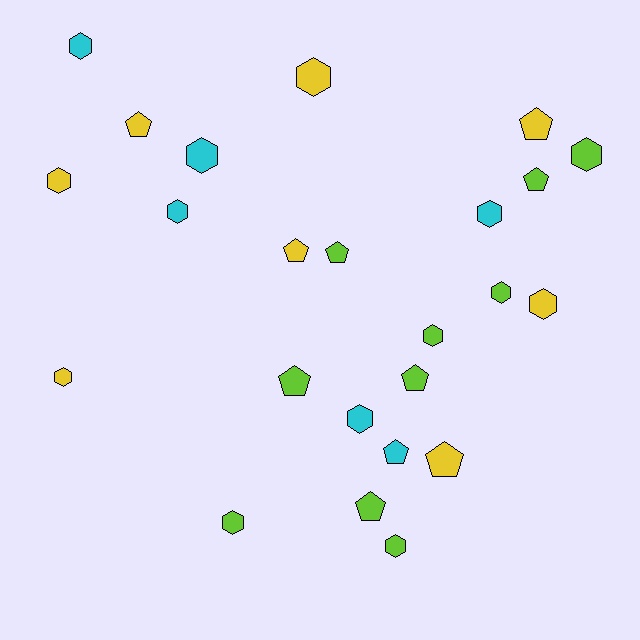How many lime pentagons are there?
There are 5 lime pentagons.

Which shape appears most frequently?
Hexagon, with 14 objects.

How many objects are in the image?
There are 24 objects.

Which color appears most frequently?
Lime, with 10 objects.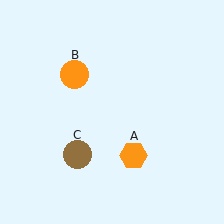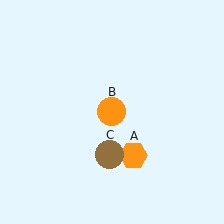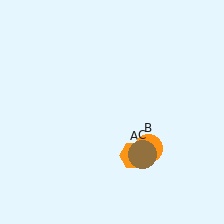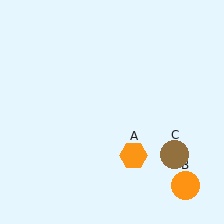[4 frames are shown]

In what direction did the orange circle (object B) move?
The orange circle (object B) moved down and to the right.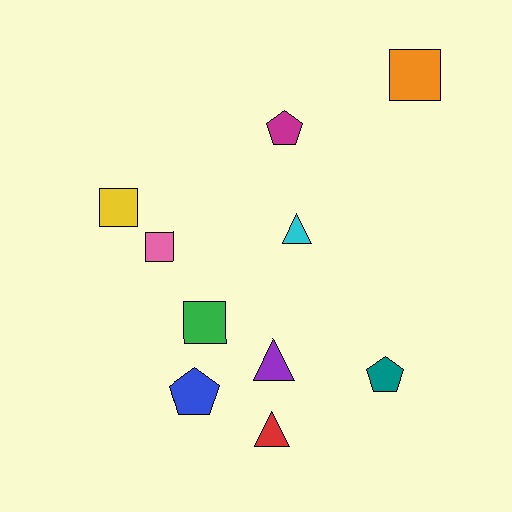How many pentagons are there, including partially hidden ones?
There are 3 pentagons.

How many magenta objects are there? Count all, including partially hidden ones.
There is 1 magenta object.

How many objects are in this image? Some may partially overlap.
There are 10 objects.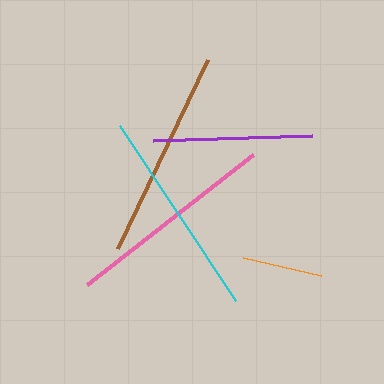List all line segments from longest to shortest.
From longest to shortest: pink, cyan, brown, purple, orange.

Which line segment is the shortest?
The orange line is the shortest at approximately 80 pixels.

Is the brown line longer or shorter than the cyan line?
The cyan line is longer than the brown line.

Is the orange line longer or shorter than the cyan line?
The cyan line is longer than the orange line.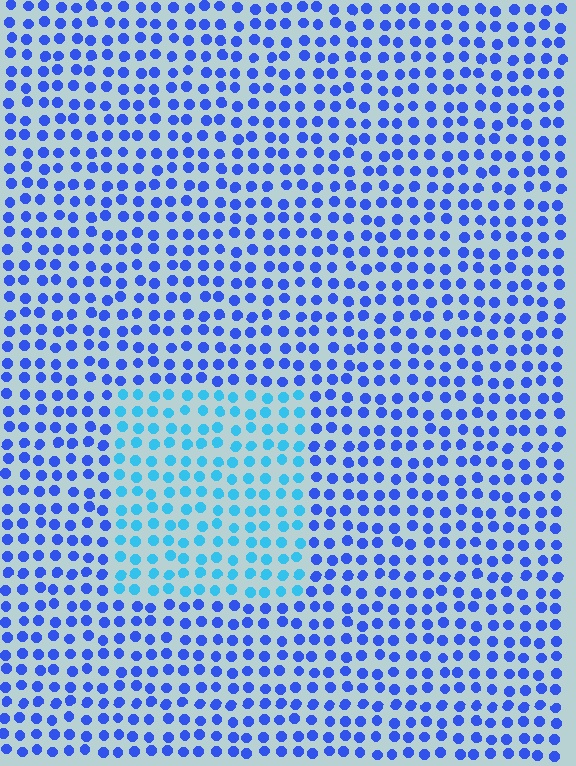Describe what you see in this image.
The image is filled with small blue elements in a uniform arrangement. A rectangle-shaped region is visible where the elements are tinted to a slightly different hue, forming a subtle color boundary.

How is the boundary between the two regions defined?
The boundary is defined purely by a slight shift in hue (about 36 degrees). Spacing, size, and orientation are identical on both sides.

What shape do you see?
I see a rectangle.